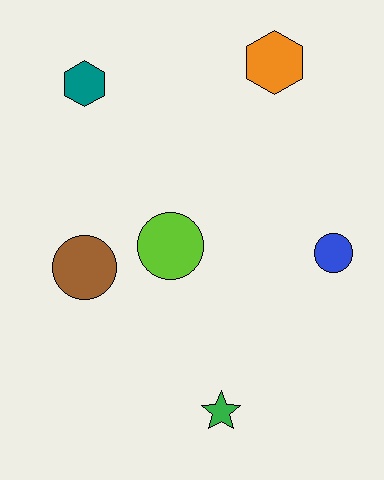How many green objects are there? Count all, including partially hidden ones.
There is 1 green object.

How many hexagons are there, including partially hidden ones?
There are 2 hexagons.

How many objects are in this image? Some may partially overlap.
There are 6 objects.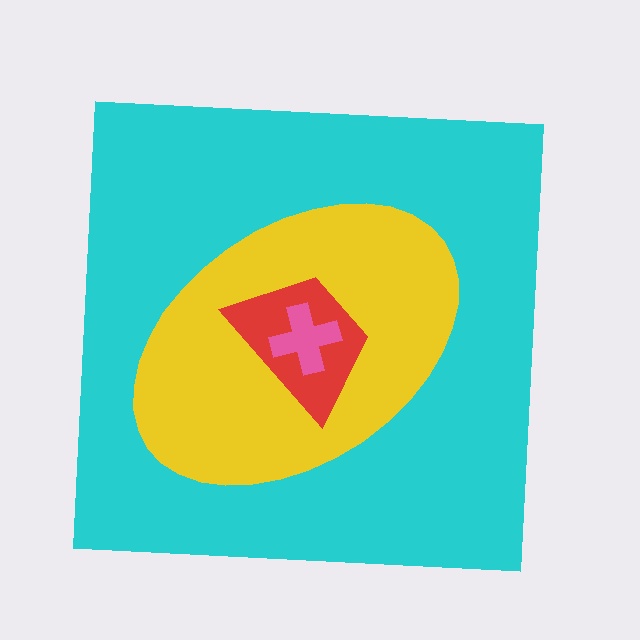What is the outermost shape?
The cyan square.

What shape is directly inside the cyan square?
The yellow ellipse.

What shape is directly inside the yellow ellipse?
The red trapezoid.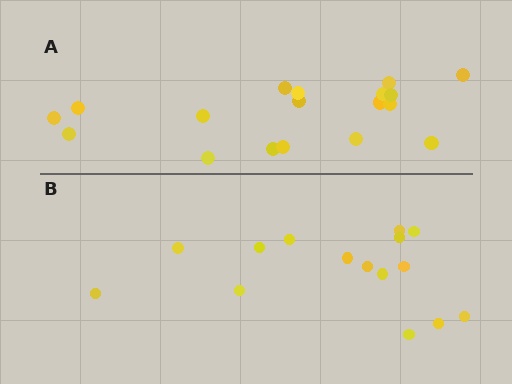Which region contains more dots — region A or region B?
Region A (the top region) has more dots.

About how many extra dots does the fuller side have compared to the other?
Region A has just a few more — roughly 2 or 3 more dots than region B.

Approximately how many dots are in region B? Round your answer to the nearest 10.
About 20 dots. (The exact count is 15, which rounds to 20.)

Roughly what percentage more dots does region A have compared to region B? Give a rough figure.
About 20% more.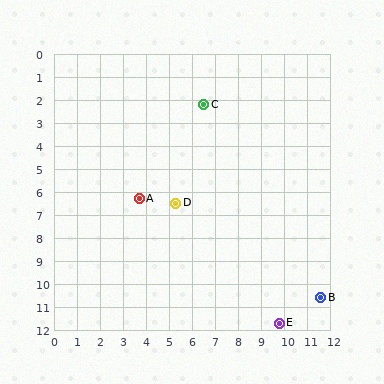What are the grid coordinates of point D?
Point D is at approximately (5.3, 6.5).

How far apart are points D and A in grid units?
Points D and A are about 1.6 grid units apart.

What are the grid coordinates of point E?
Point E is at approximately (9.8, 11.7).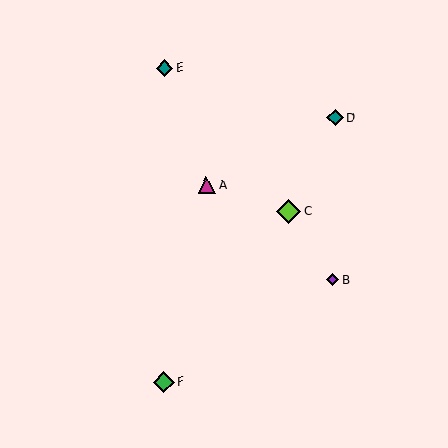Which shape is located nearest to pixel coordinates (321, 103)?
The teal diamond (labeled D) at (335, 117) is nearest to that location.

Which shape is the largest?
The lime diamond (labeled C) is the largest.